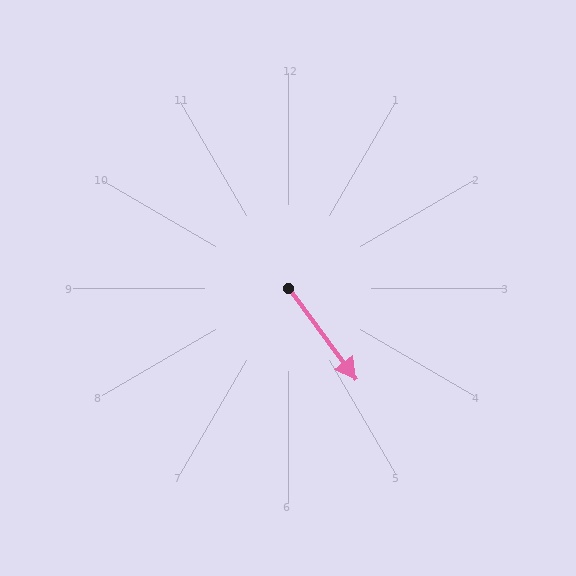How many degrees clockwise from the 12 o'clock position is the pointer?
Approximately 144 degrees.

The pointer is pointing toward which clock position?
Roughly 5 o'clock.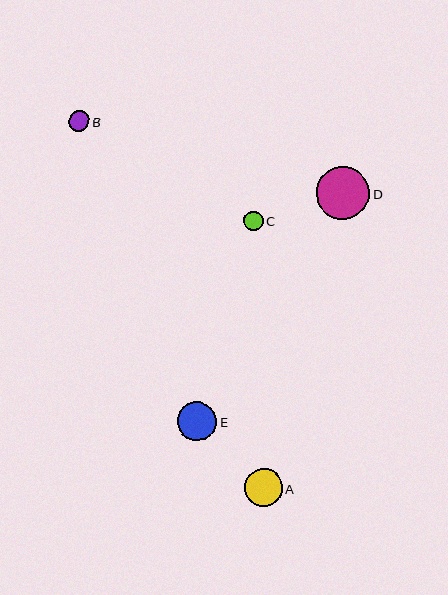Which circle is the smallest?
Circle C is the smallest with a size of approximately 19 pixels.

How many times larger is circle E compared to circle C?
Circle E is approximately 2.1 times the size of circle C.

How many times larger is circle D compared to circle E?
Circle D is approximately 1.4 times the size of circle E.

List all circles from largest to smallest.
From largest to smallest: D, E, A, B, C.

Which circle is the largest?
Circle D is the largest with a size of approximately 53 pixels.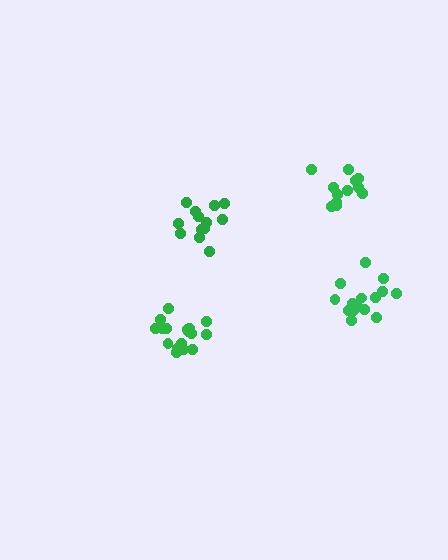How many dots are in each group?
Group 1: 12 dots, Group 2: 15 dots, Group 3: 13 dots, Group 4: 17 dots (57 total).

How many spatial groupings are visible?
There are 4 spatial groupings.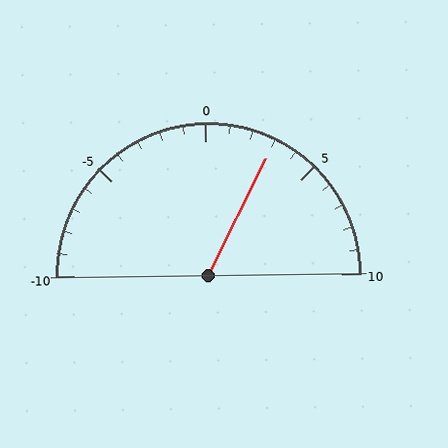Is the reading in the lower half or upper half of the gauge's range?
The reading is in the upper half of the range (-10 to 10).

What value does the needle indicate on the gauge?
The needle indicates approximately 3.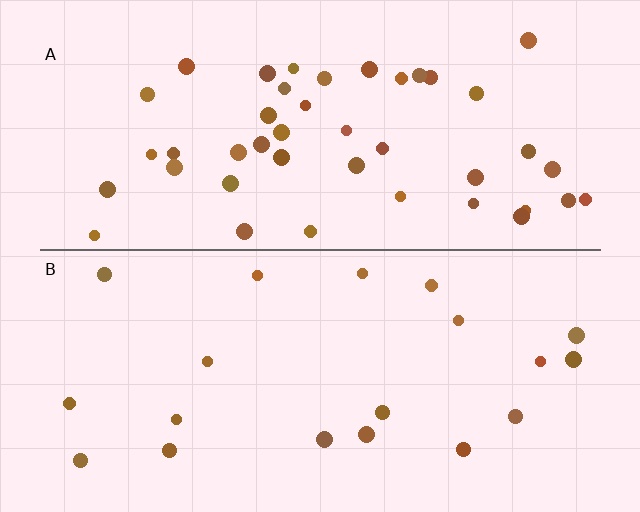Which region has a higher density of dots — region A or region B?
A (the top).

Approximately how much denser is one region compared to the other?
Approximately 2.3× — region A over region B.